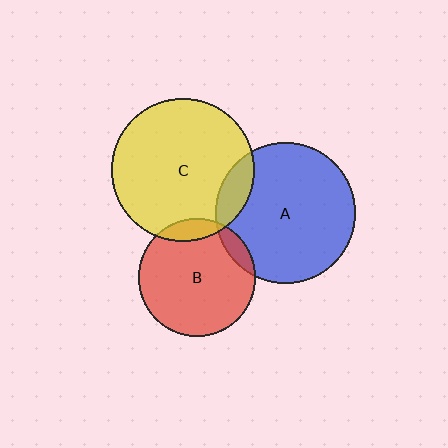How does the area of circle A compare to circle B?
Approximately 1.4 times.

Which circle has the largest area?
Circle C (yellow).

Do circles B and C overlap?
Yes.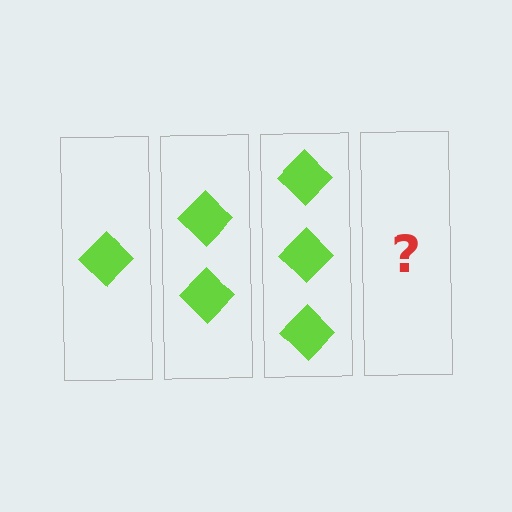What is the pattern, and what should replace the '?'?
The pattern is that each step adds one more diamond. The '?' should be 4 diamonds.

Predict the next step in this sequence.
The next step is 4 diamonds.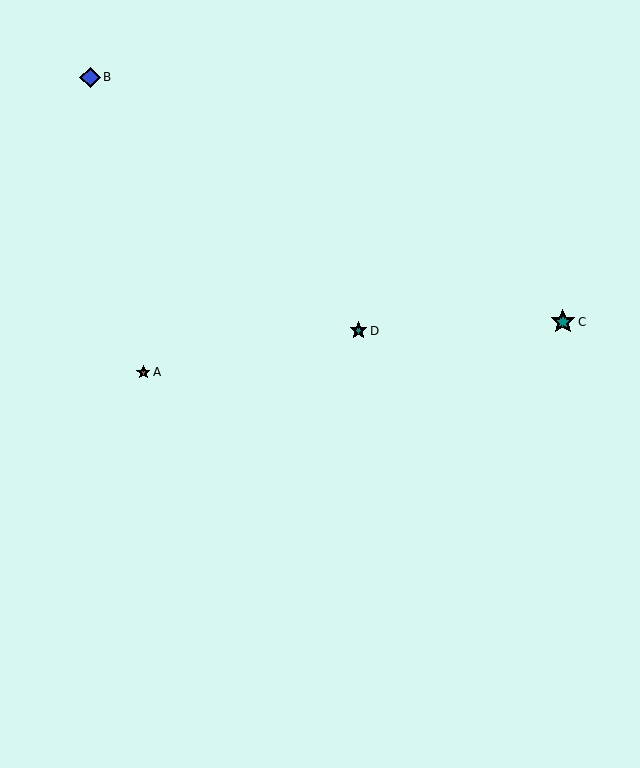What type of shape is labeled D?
Shape D is a teal star.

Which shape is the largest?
The teal star (labeled C) is the largest.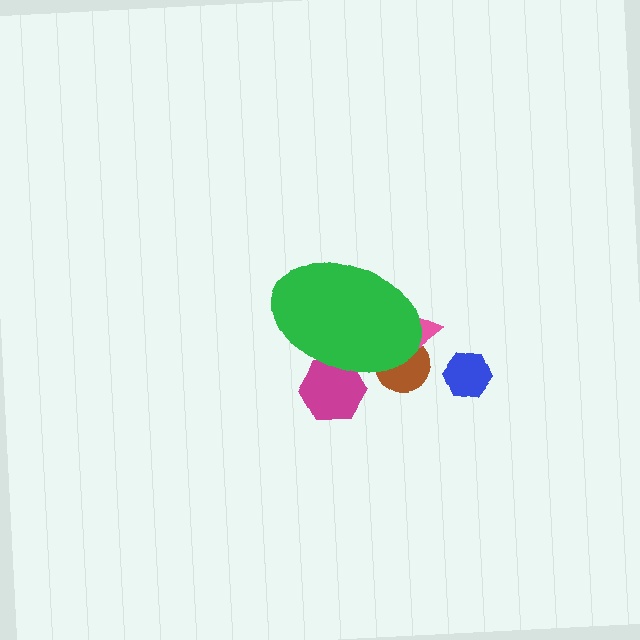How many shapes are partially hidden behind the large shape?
3 shapes are partially hidden.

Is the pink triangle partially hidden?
Yes, the pink triangle is partially hidden behind the green ellipse.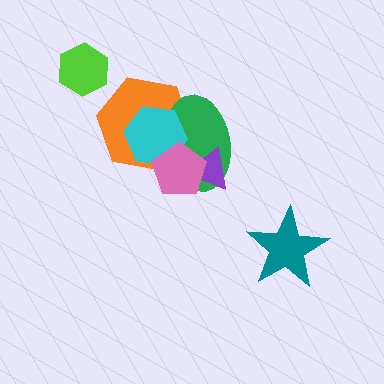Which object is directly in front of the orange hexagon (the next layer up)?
The green ellipse is directly in front of the orange hexagon.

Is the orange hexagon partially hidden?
Yes, it is partially covered by another shape.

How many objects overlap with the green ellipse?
4 objects overlap with the green ellipse.